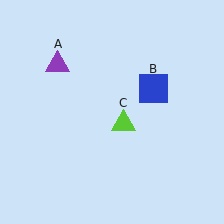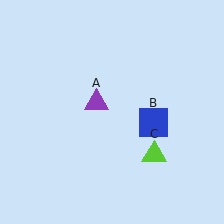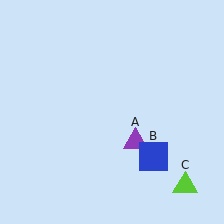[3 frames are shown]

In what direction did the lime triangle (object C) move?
The lime triangle (object C) moved down and to the right.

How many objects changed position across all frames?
3 objects changed position: purple triangle (object A), blue square (object B), lime triangle (object C).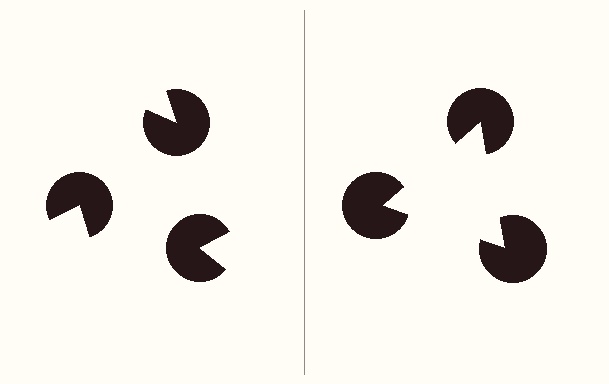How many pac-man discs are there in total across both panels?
6 — 3 on each side.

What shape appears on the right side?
An illusory triangle.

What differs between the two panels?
The pac-man discs are positioned identically on both sides; only the wedge orientations differ. On the right they align to a triangle; on the left they are misaligned.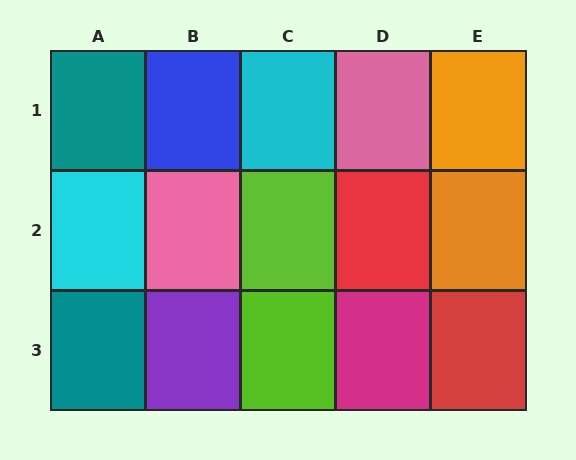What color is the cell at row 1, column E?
Orange.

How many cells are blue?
1 cell is blue.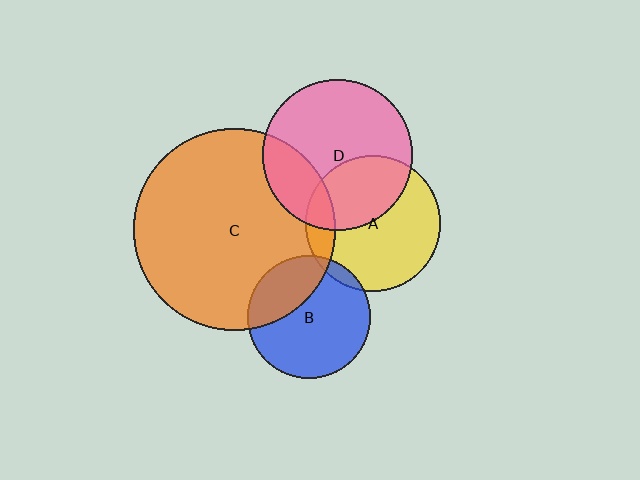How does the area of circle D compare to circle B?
Approximately 1.5 times.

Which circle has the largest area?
Circle C (orange).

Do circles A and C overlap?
Yes.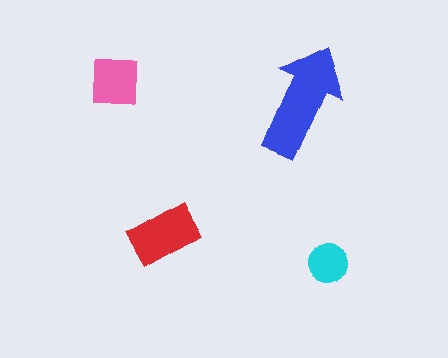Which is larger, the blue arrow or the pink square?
The blue arrow.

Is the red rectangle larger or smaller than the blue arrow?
Smaller.